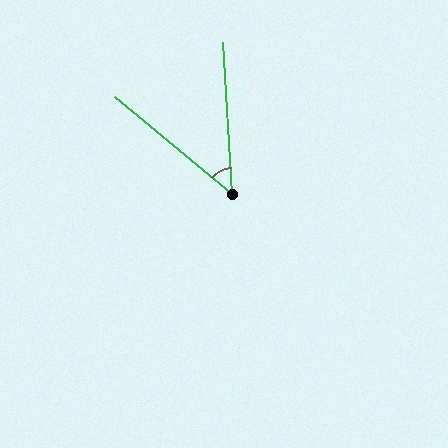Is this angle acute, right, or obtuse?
It is acute.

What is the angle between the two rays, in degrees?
Approximately 47 degrees.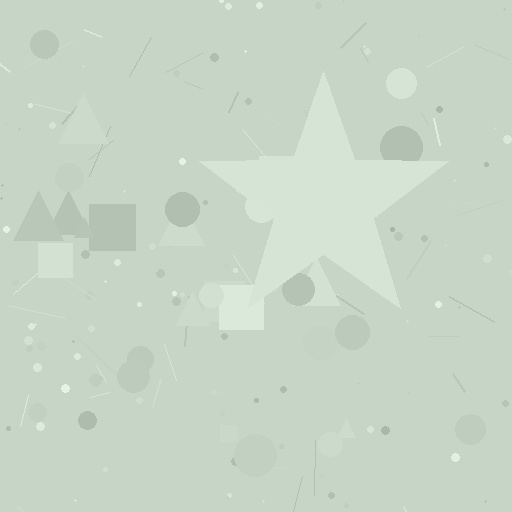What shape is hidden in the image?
A star is hidden in the image.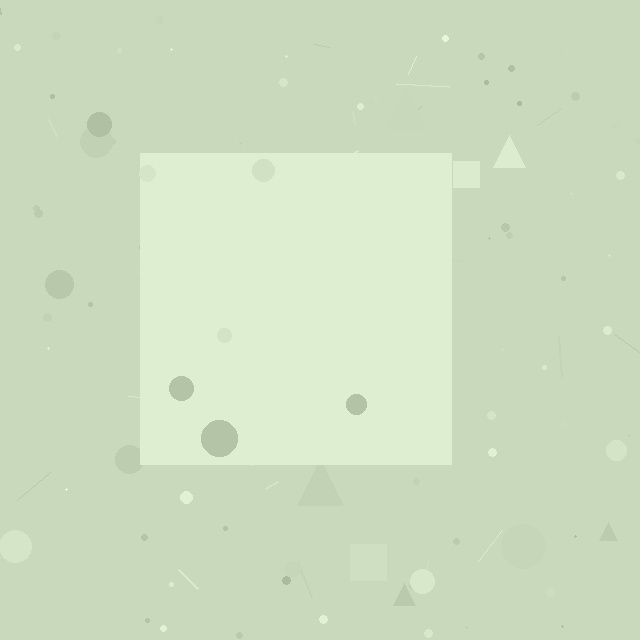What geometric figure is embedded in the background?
A square is embedded in the background.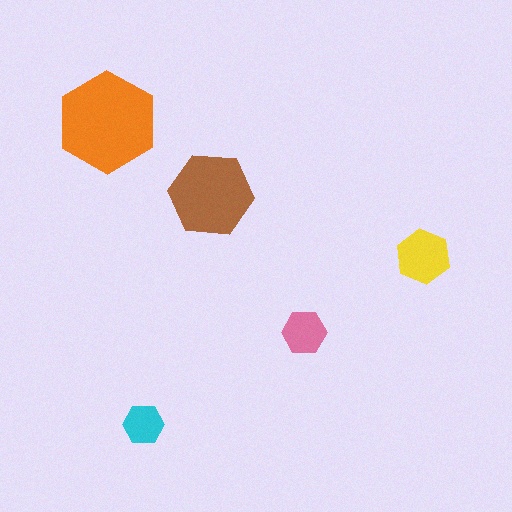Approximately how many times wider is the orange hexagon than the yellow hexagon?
About 2 times wider.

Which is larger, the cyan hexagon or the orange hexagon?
The orange one.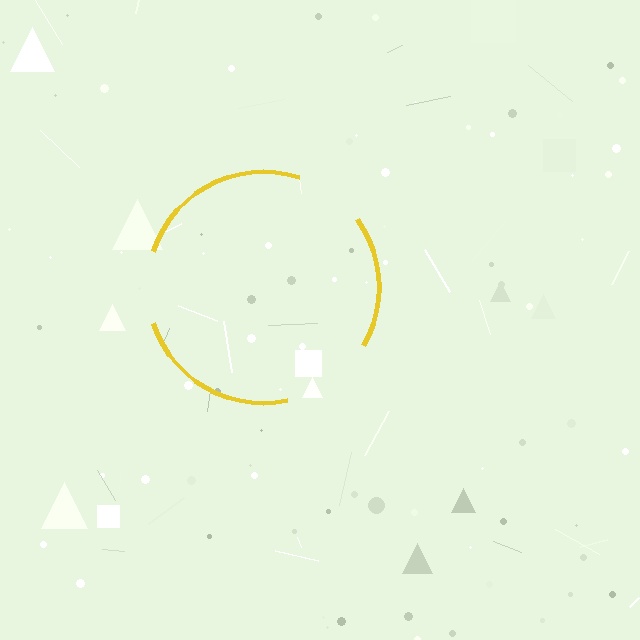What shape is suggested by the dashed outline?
The dashed outline suggests a circle.